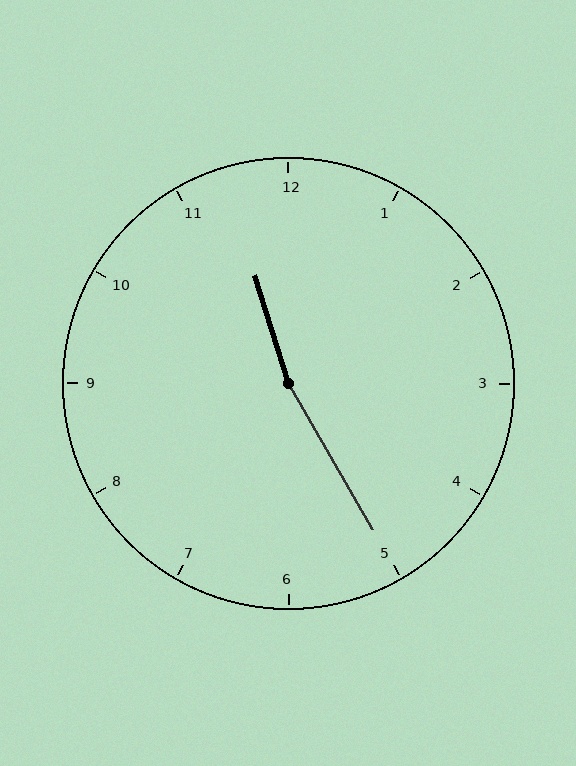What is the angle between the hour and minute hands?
Approximately 168 degrees.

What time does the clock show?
11:25.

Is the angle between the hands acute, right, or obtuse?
It is obtuse.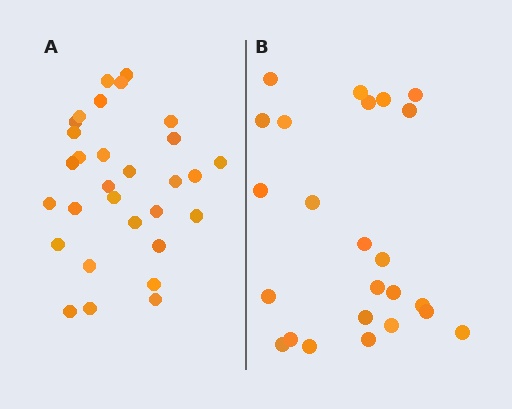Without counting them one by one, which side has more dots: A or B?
Region A (the left region) has more dots.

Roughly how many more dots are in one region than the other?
Region A has about 6 more dots than region B.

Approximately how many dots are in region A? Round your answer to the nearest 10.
About 30 dots.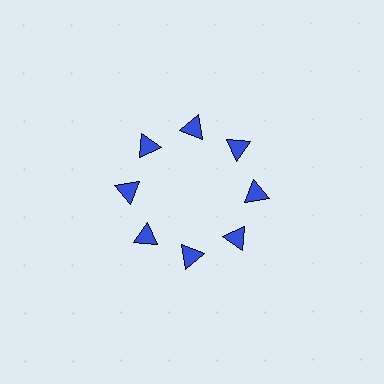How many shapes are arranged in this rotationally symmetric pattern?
There are 8 shapes, arranged in 8 groups of 1.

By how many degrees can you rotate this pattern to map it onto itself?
The pattern maps onto itself every 45 degrees of rotation.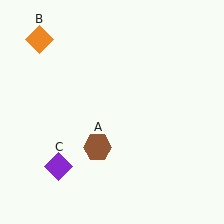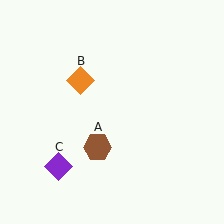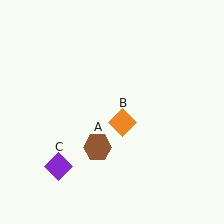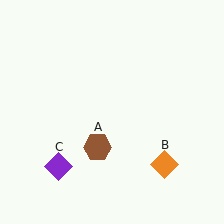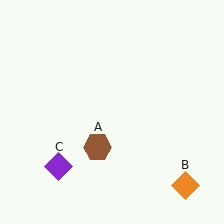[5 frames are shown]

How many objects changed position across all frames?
1 object changed position: orange diamond (object B).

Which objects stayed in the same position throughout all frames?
Brown hexagon (object A) and purple diamond (object C) remained stationary.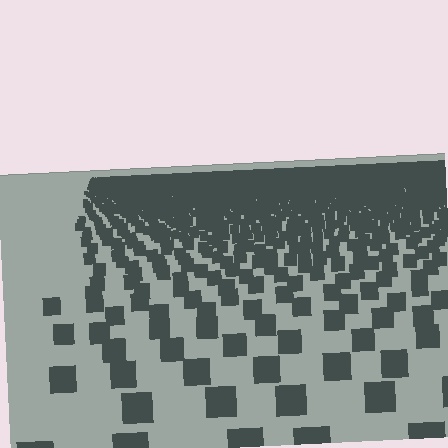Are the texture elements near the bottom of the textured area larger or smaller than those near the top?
Larger. Near the bottom, elements are closer to the viewer and appear at a bigger on-screen size.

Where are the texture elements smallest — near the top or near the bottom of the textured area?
Near the top.